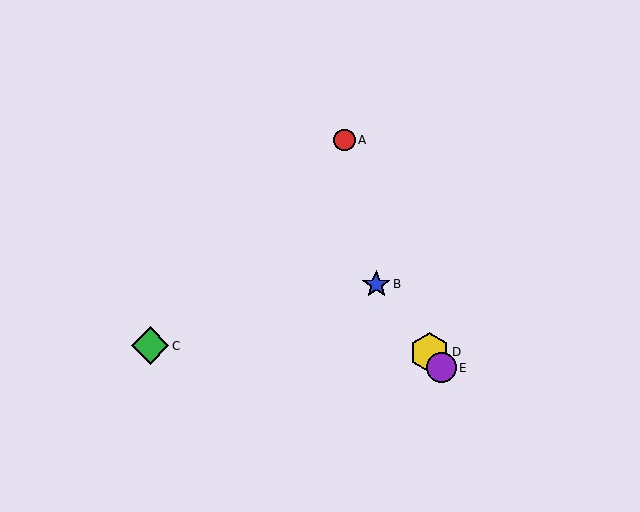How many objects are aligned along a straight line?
3 objects (B, D, E) are aligned along a straight line.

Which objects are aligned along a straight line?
Objects B, D, E are aligned along a straight line.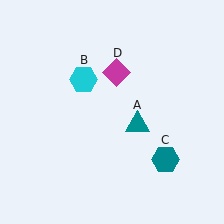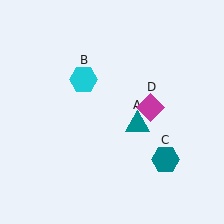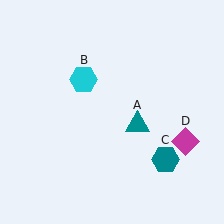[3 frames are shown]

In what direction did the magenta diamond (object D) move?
The magenta diamond (object D) moved down and to the right.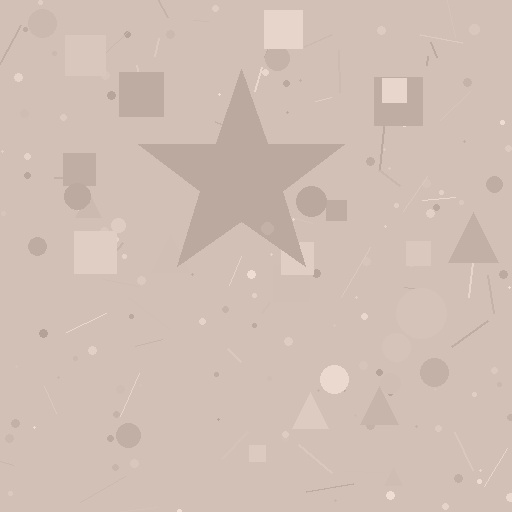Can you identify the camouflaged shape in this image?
The camouflaged shape is a star.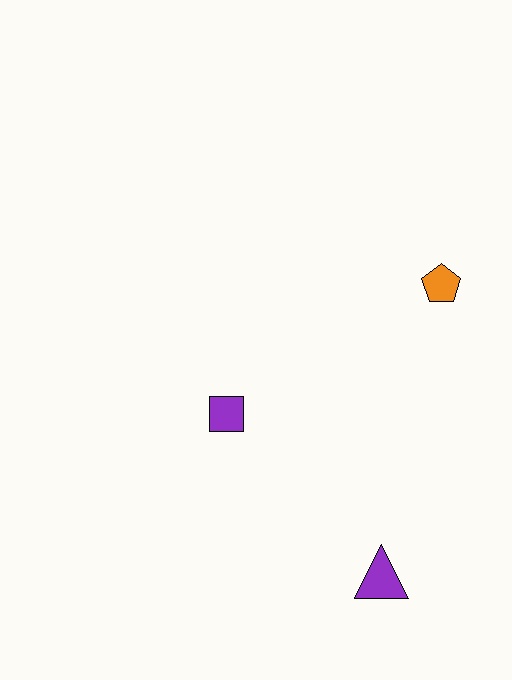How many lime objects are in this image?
There are no lime objects.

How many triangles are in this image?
There is 1 triangle.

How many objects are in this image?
There are 3 objects.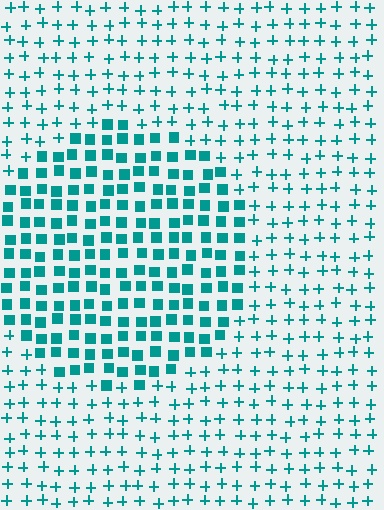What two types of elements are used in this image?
The image uses squares inside the circle region and plus signs outside it.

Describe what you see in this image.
The image is filled with small teal elements arranged in a uniform grid. A circle-shaped region contains squares, while the surrounding area contains plus signs. The boundary is defined purely by the change in element shape.